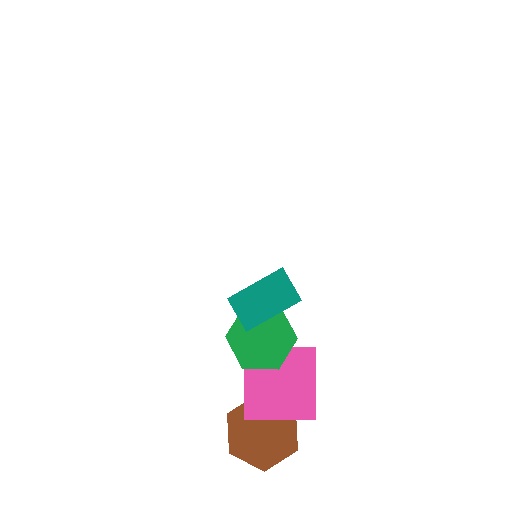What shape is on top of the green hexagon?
The teal rectangle is on top of the green hexagon.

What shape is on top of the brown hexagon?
The pink square is on top of the brown hexagon.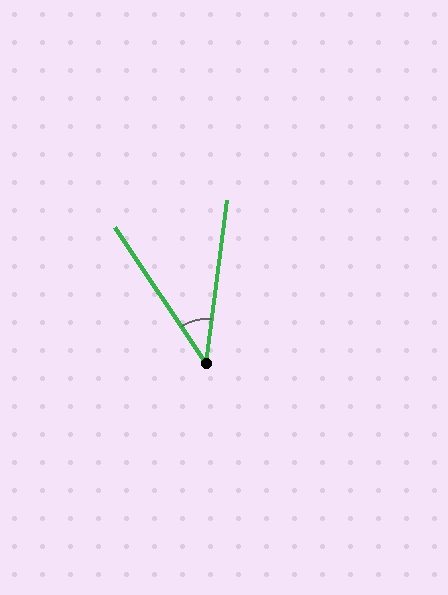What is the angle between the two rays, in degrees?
Approximately 41 degrees.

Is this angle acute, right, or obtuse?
It is acute.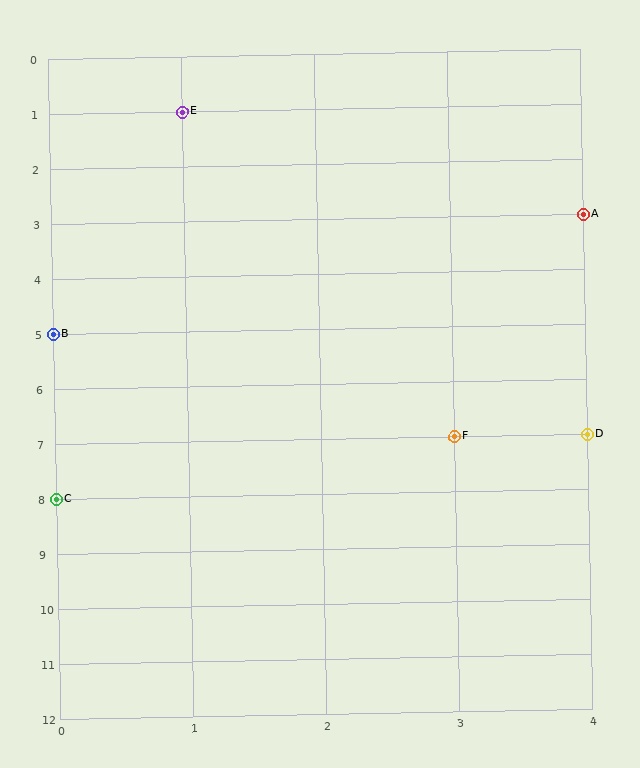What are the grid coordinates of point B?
Point B is at grid coordinates (0, 5).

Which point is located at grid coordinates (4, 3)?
Point A is at (4, 3).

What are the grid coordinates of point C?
Point C is at grid coordinates (0, 8).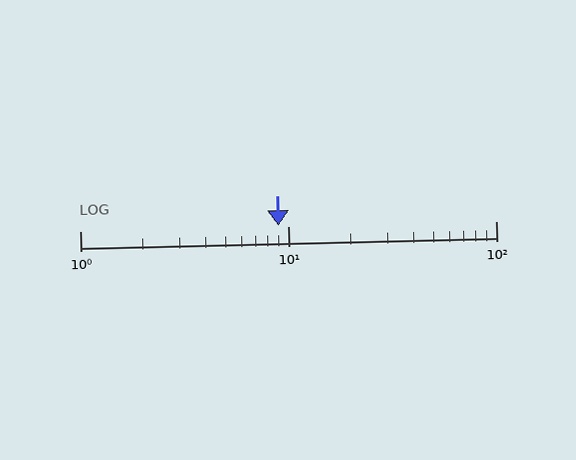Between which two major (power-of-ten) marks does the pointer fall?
The pointer is between 1 and 10.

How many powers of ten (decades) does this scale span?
The scale spans 2 decades, from 1 to 100.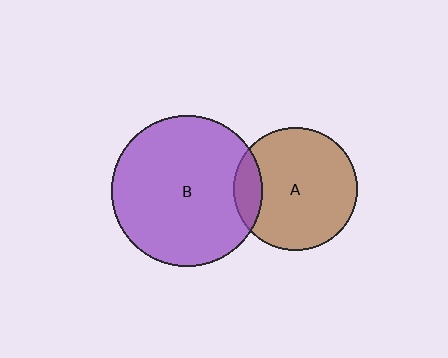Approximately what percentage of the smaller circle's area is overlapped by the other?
Approximately 15%.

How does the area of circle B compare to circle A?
Approximately 1.5 times.